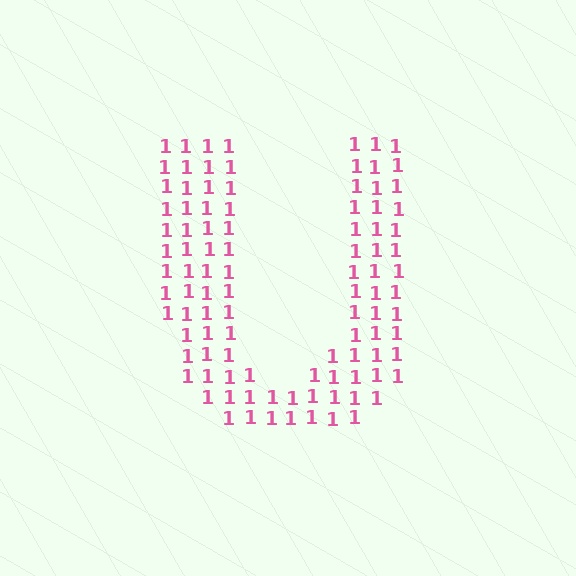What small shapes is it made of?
It is made of small digit 1's.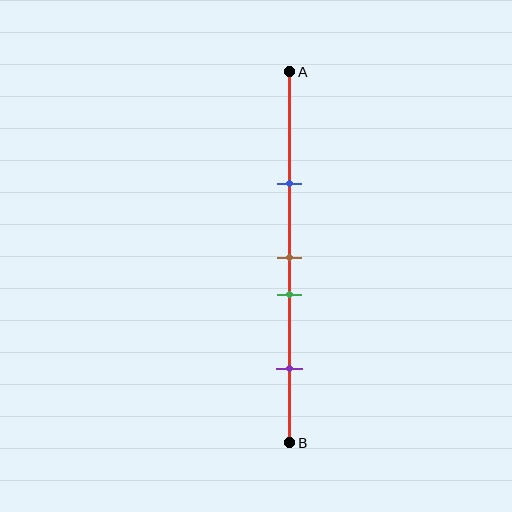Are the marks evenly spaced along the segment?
No, the marks are not evenly spaced.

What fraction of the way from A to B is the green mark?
The green mark is approximately 60% (0.6) of the way from A to B.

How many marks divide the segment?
There are 4 marks dividing the segment.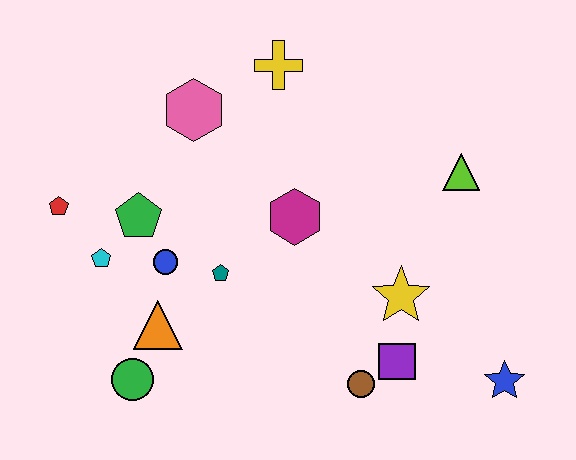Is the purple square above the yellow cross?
No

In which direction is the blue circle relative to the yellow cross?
The blue circle is below the yellow cross.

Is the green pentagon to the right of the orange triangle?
No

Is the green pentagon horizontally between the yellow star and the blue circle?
No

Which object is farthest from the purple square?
The red pentagon is farthest from the purple square.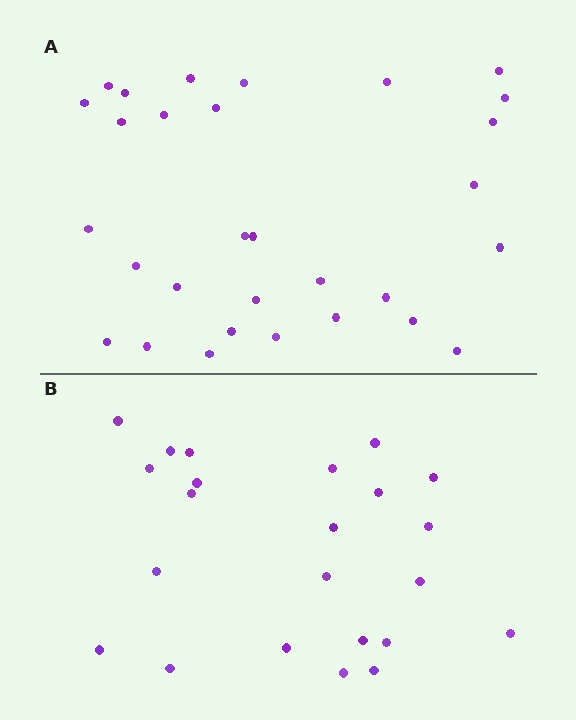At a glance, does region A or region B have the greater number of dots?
Region A (the top region) has more dots.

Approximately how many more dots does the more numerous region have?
Region A has roughly 8 or so more dots than region B.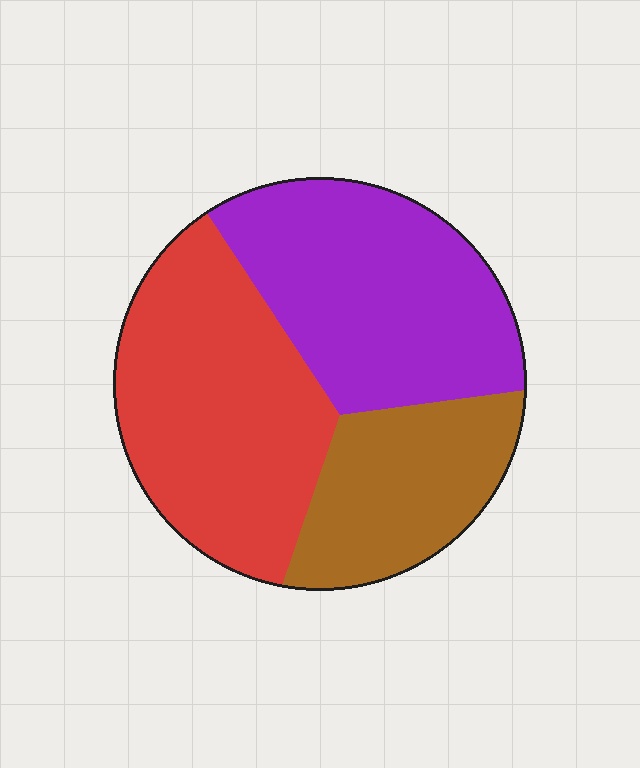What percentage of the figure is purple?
Purple covers 37% of the figure.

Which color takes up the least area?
Brown, at roughly 25%.